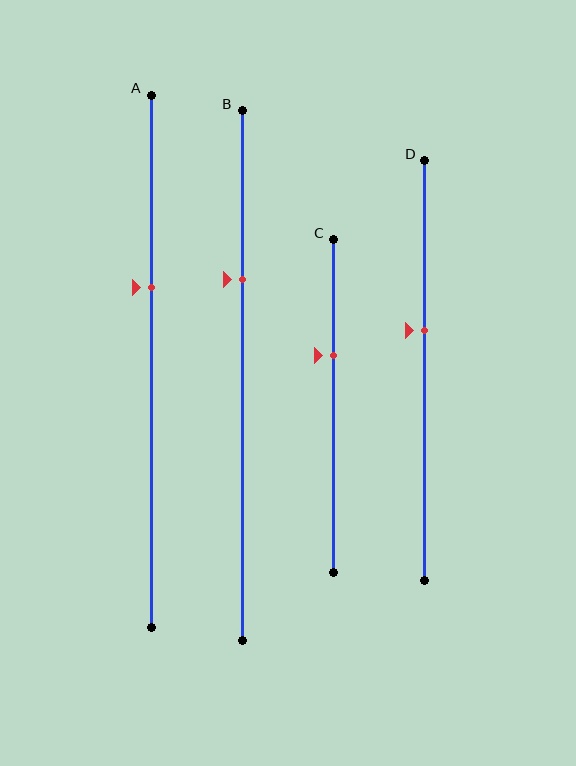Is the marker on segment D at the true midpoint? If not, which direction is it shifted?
No, the marker on segment D is shifted upward by about 10% of the segment length.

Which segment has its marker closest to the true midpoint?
Segment D has its marker closest to the true midpoint.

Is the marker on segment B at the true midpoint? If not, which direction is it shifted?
No, the marker on segment B is shifted upward by about 18% of the segment length.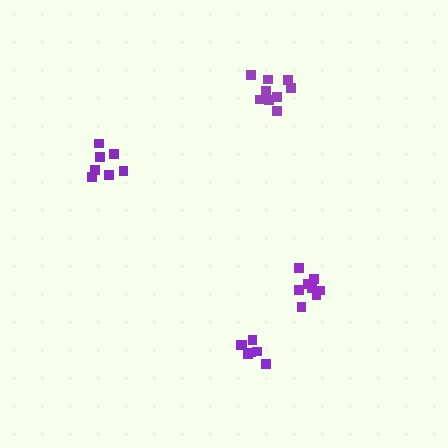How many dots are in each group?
Group 1: 8 dots, Group 2: 7 dots, Group 3: 9 dots, Group 4: 7 dots (31 total).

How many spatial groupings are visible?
There are 4 spatial groupings.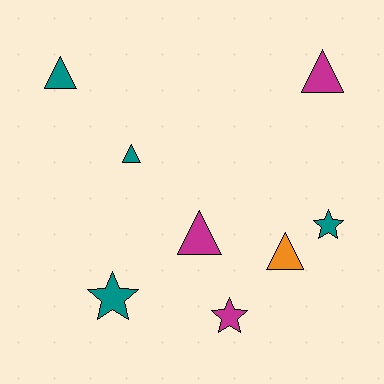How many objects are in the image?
There are 8 objects.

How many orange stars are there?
There are no orange stars.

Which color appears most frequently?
Teal, with 4 objects.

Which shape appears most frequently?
Triangle, with 5 objects.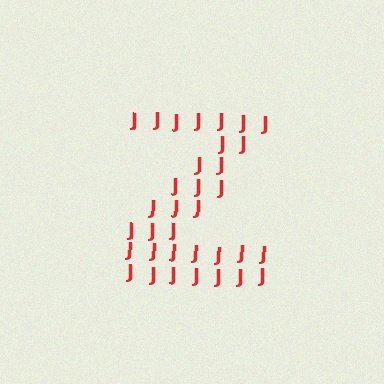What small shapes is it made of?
It is made of small letter J's.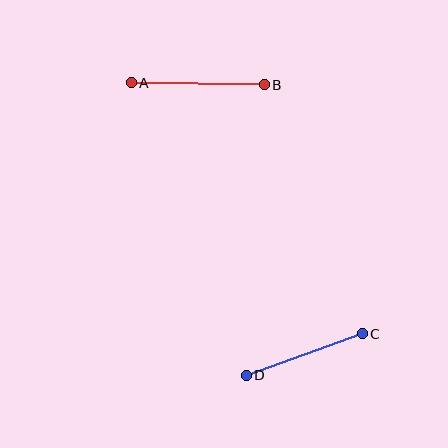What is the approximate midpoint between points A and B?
The midpoint is at approximately (198, 84) pixels.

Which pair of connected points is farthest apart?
Points A and B are farthest apart.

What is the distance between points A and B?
The distance is approximately 133 pixels.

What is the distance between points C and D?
The distance is approximately 123 pixels.